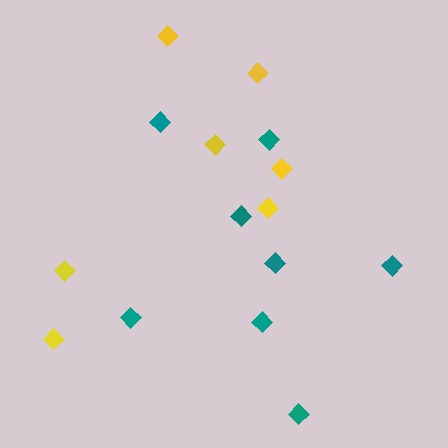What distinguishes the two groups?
There are 2 groups: one group of teal diamonds (8) and one group of yellow diamonds (7).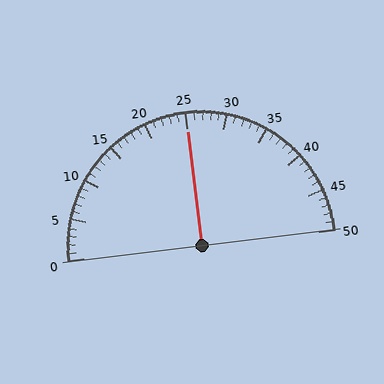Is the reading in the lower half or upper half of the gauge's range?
The reading is in the upper half of the range (0 to 50).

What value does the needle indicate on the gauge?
The needle indicates approximately 25.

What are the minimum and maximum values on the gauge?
The gauge ranges from 0 to 50.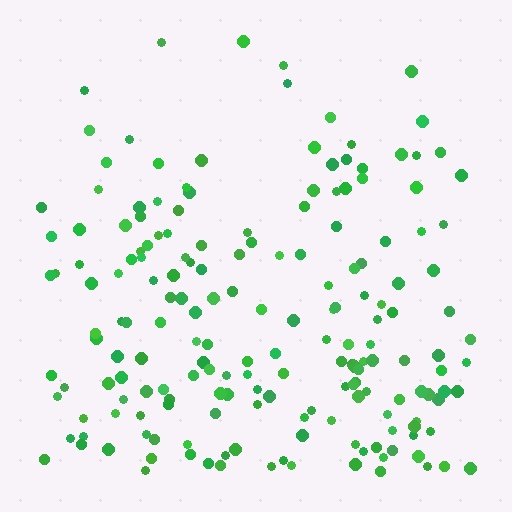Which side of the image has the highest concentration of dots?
The bottom.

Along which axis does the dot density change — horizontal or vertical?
Vertical.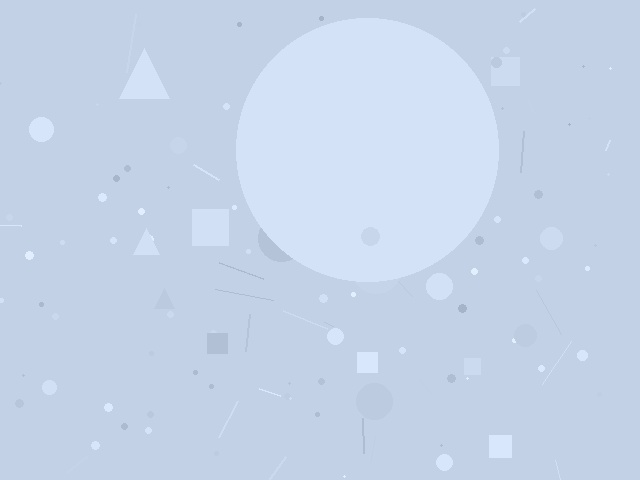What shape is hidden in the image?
A circle is hidden in the image.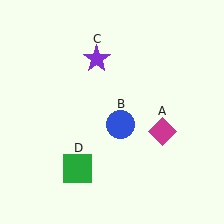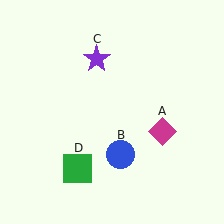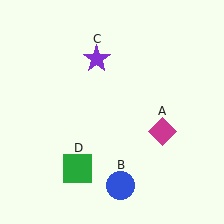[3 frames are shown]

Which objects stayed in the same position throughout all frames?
Magenta diamond (object A) and purple star (object C) and green square (object D) remained stationary.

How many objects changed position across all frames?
1 object changed position: blue circle (object B).